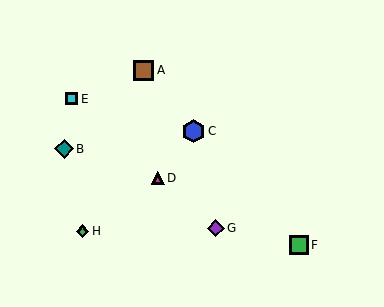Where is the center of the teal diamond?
The center of the teal diamond is at (64, 149).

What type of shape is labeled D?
Shape D is a magenta triangle.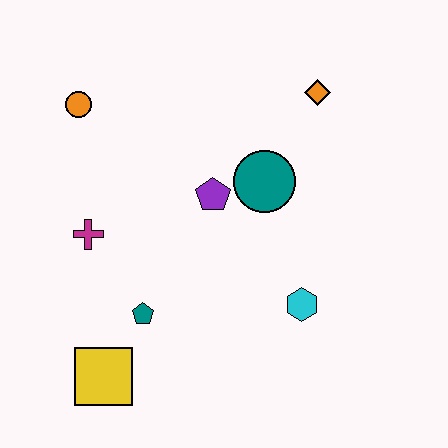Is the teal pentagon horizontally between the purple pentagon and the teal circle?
No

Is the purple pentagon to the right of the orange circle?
Yes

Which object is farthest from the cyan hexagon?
The orange circle is farthest from the cyan hexagon.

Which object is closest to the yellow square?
The teal pentagon is closest to the yellow square.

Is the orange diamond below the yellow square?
No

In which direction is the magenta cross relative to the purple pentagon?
The magenta cross is to the left of the purple pentagon.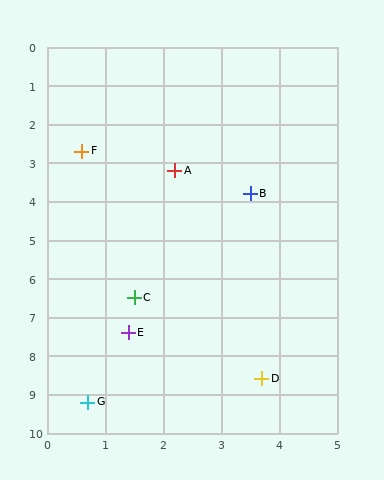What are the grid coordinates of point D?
Point D is at approximately (3.7, 8.6).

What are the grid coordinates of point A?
Point A is at approximately (2.2, 3.2).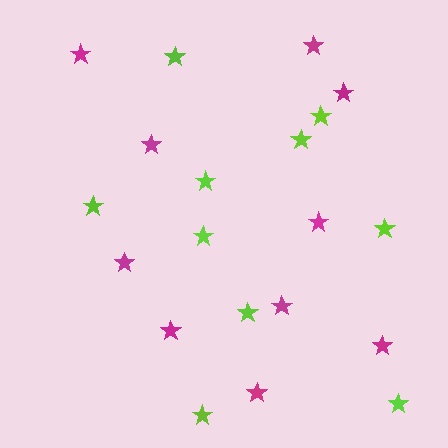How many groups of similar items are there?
There are 2 groups: one group of magenta stars (10) and one group of lime stars (10).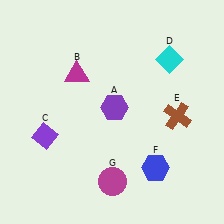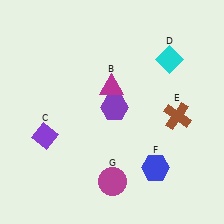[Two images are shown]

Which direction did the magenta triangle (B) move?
The magenta triangle (B) moved right.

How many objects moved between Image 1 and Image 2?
1 object moved between the two images.